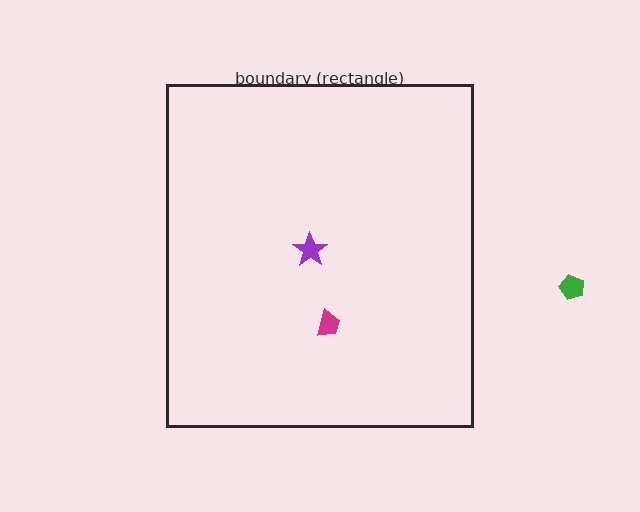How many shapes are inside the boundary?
2 inside, 1 outside.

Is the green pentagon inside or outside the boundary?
Outside.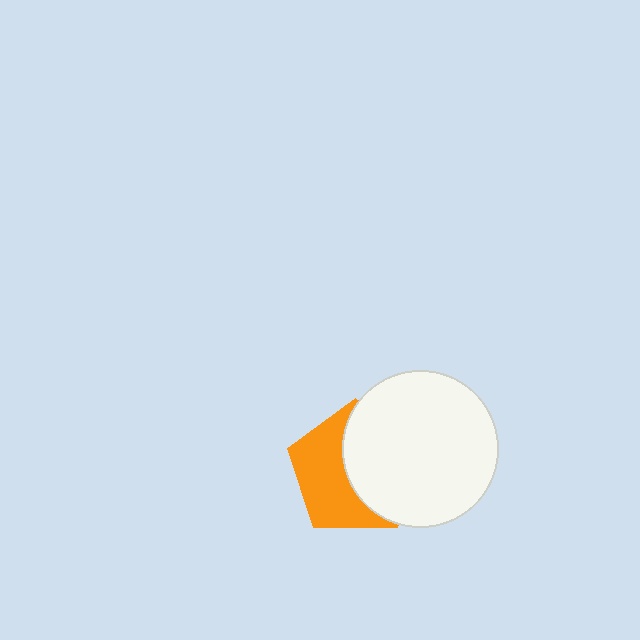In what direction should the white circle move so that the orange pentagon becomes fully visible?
The white circle should move right. That is the shortest direction to clear the overlap and leave the orange pentagon fully visible.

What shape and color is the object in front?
The object in front is a white circle.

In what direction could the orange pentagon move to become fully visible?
The orange pentagon could move left. That would shift it out from behind the white circle entirely.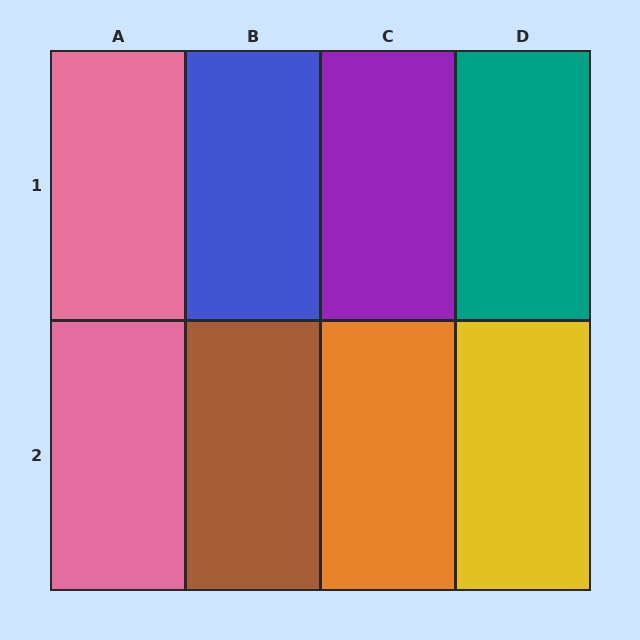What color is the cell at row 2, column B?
Brown.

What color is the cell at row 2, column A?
Pink.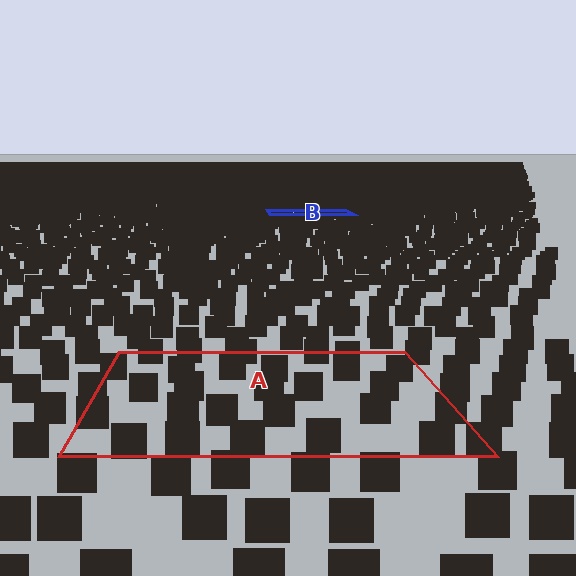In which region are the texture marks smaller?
The texture marks are smaller in region B, because it is farther away.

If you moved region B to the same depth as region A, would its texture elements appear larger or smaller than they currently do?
They would appear larger. At a closer depth, the same texture elements are projected at a bigger on-screen size.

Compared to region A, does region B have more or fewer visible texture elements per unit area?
Region B has more texture elements per unit area — they are packed more densely because it is farther away.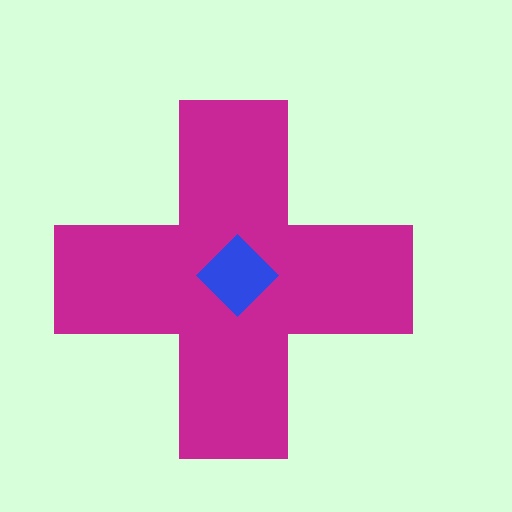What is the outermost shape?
The magenta cross.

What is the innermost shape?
The blue diamond.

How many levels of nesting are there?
2.